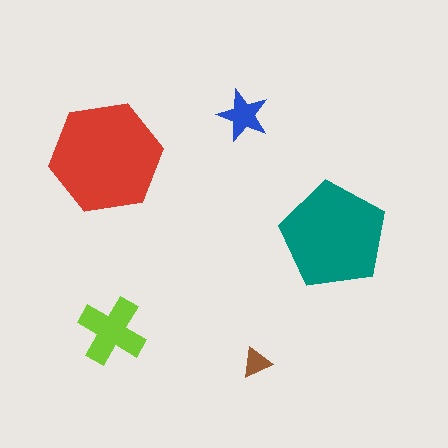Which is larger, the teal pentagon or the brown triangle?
The teal pentagon.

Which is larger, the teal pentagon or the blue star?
The teal pentagon.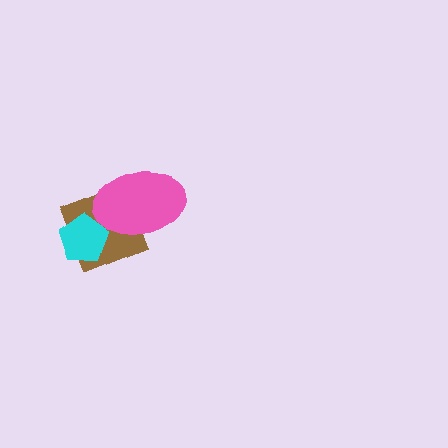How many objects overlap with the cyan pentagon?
1 object overlaps with the cyan pentagon.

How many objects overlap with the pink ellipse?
1 object overlaps with the pink ellipse.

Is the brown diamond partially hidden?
Yes, it is partially covered by another shape.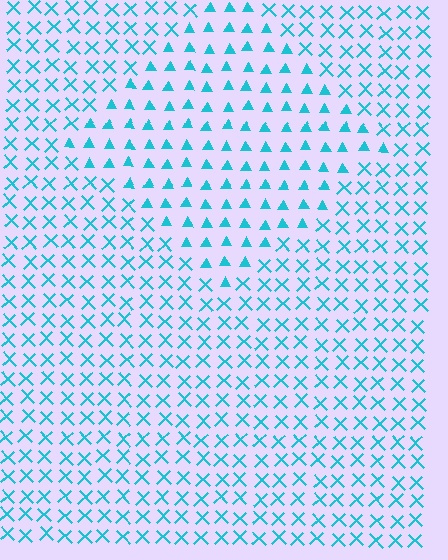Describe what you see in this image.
The image is filled with small cyan elements arranged in a uniform grid. A diamond-shaped region contains triangles, while the surrounding area contains X marks. The boundary is defined purely by the change in element shape.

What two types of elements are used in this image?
The image uses triangles inside the diamond region and X marks outside it.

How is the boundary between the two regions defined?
The boundary is defined by a change in element shape: triangles inside vs. X marks outside. All elements share the same color and spacing.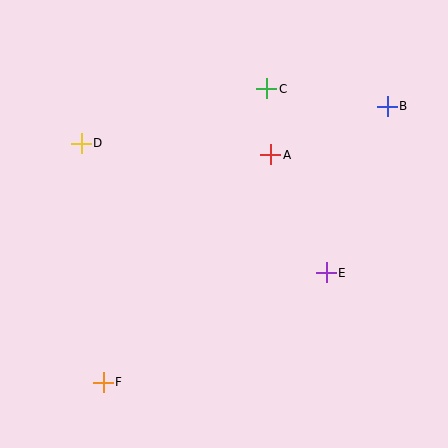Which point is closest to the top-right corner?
Point B is closest to the top-right corner.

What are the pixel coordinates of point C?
Point C is at (267, 89).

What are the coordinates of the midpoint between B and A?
The midpoint between B and A is at (329, 130).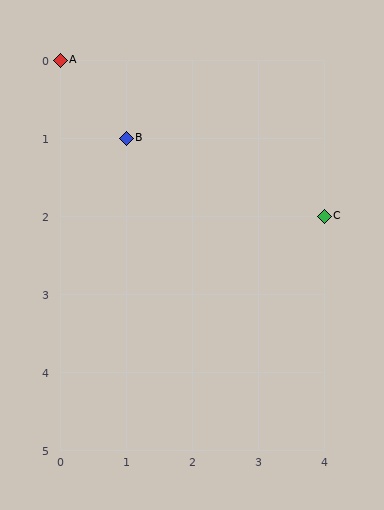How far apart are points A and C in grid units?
Points A and C are 4 columns and 2 rows apart (about 4.5 grid units diagonally).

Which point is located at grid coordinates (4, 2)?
Point C is at (4, 2).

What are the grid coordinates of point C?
Point C is at grid coordinates (4, 2).